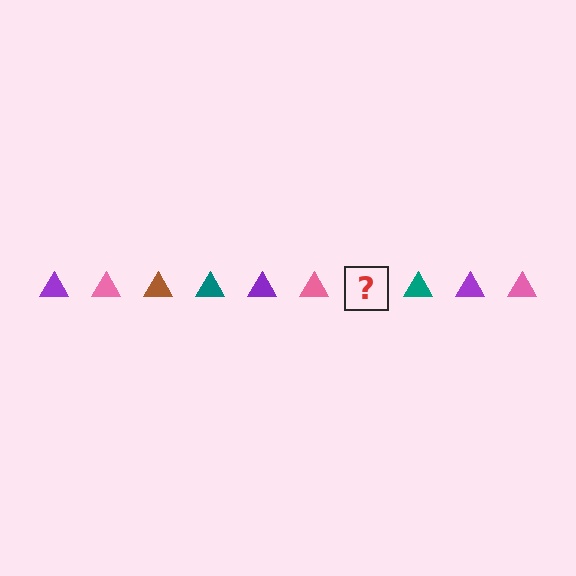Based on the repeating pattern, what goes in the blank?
The blank should be a brown triangle.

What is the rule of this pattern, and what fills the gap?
The rule is that the pattern cycles through purple, pink, brown, teal triangles. The gap should be filled with a brown triangle.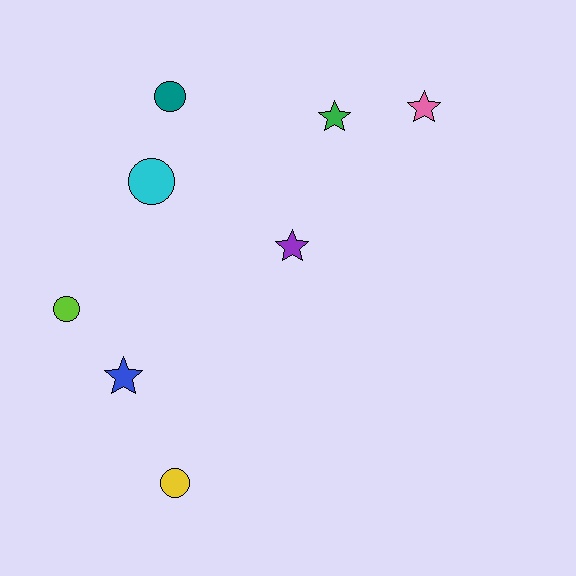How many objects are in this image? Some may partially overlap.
There are 8 objects.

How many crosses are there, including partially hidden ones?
There are no crosses.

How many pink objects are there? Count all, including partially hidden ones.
There is 1 pink object.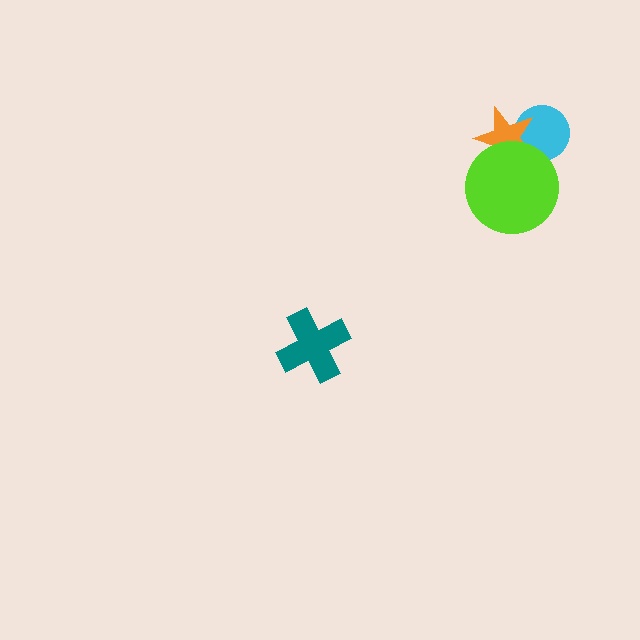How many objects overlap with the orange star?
2 objects overlap with the orange star.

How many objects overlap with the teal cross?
0 objects overlap with the teal cross.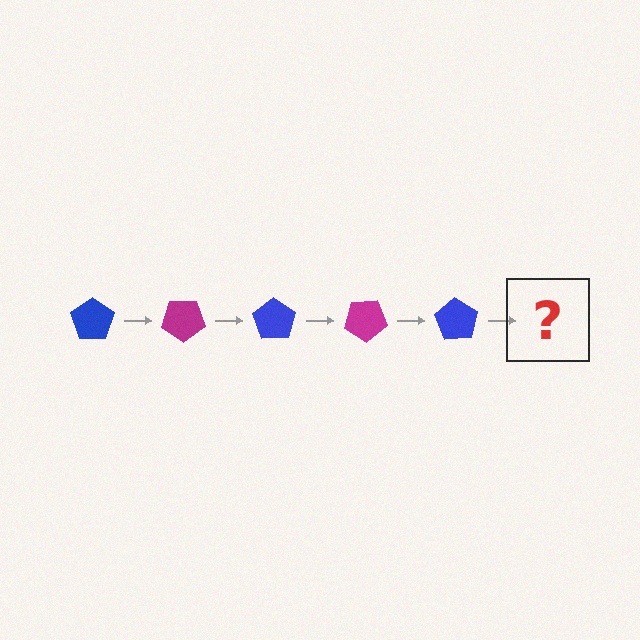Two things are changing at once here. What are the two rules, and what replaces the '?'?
The two rules are that it rotates 35 degrees each step and the color cycles through blue and magenta. The '?' should be a magenta pentagon, rotated 175 degrees from the start.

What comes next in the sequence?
The next element should be a magenta pentagon, rotated 175 degrees from the start.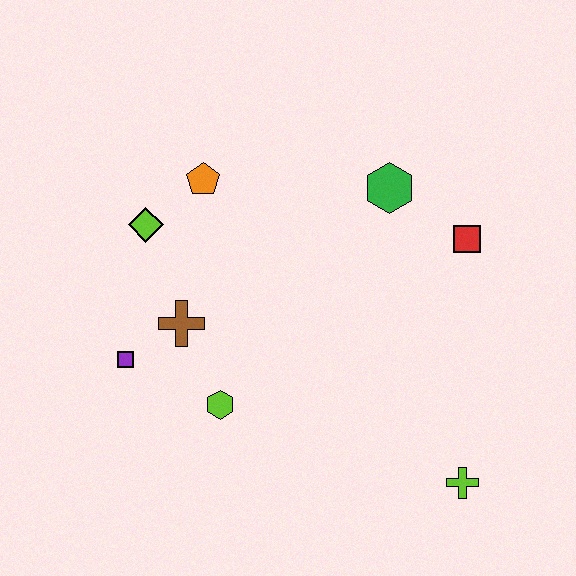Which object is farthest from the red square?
The purple square is farthest from the red square.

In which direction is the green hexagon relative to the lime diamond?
The green hexagon is to the right of the lime diamond.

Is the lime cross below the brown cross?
Yes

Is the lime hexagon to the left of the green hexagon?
Yes